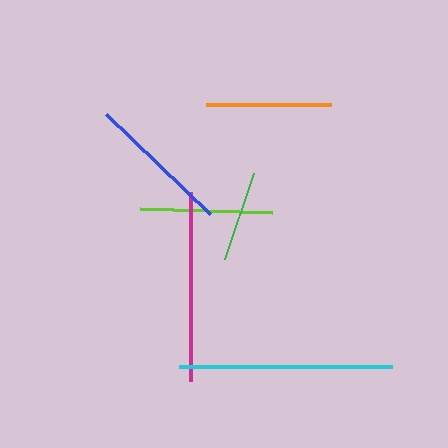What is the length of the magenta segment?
The magenta segment is approximately 189 pixels long.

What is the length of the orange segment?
The orange segment is approximately 124 pixels long.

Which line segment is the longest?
The cyan line is the longest at approximately 214 pixels.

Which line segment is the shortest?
The green line is the shortest at approximately 92 pixels.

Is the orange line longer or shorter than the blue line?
The blue line is longer than the orange line.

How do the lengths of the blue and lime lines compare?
The blue and lime lines are approximately the same length.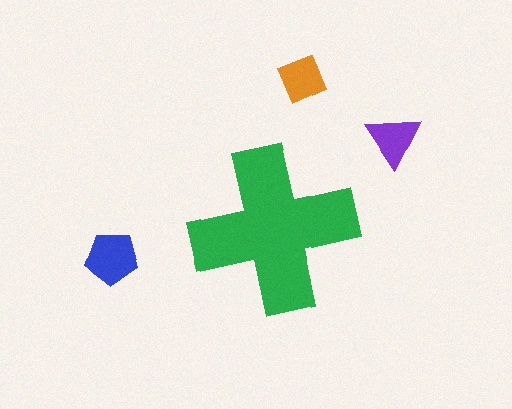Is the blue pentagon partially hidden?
No, the blue pentagon is fully visible.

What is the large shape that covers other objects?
A green cross.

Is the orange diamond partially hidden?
No, the orange diamond is fully visible.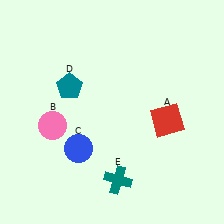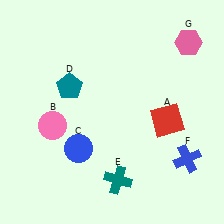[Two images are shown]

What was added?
A blue cross (F), a pink hexagon (G) were added in Image 2.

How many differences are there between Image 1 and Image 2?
There are 2 differences between the two images.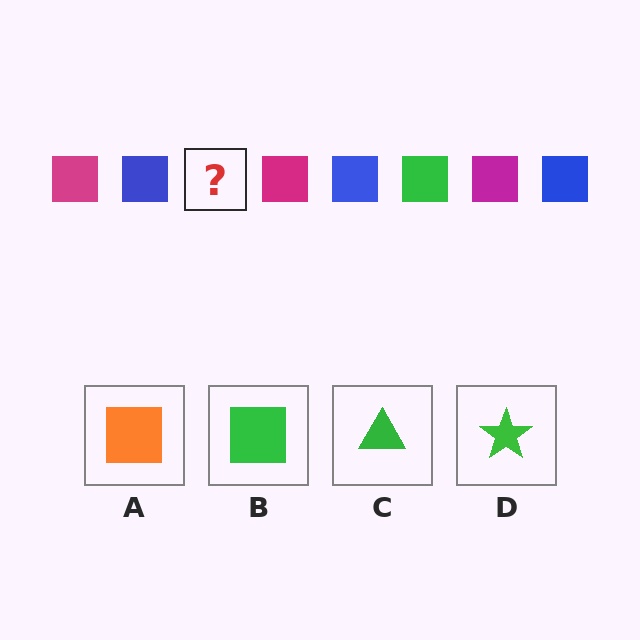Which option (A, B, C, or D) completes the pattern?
B.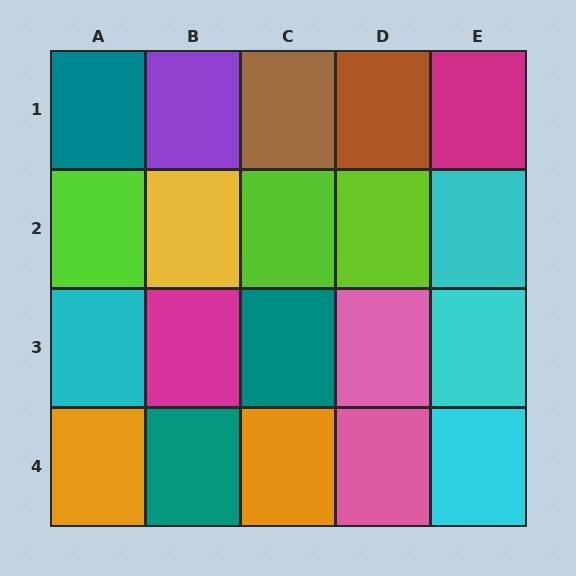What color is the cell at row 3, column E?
Cyan.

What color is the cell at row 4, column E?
Cyan.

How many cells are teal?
3 cells are teal.